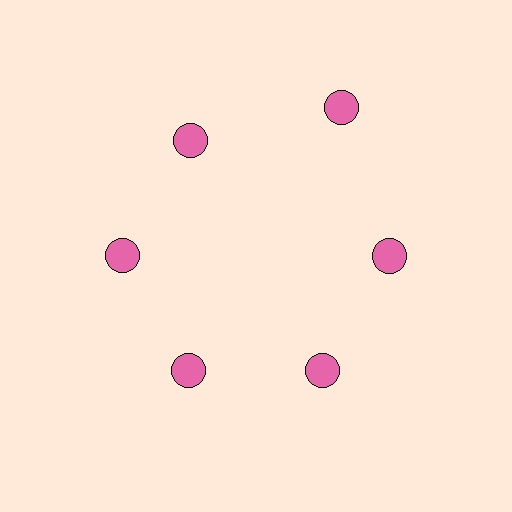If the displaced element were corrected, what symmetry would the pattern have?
It would have 6-fold rotational symmetry — the pattern would map onto itself every 60 degrees.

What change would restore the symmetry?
The symmetry would be restored by moving it inward, back onto the ring so that all 6 circles sit at equal angles and equal distance from the center.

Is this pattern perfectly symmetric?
No. The 6 pink circles are arranged in a ring, but one element near the 1 o'clock position is pushed outward from the center, breaking the 6-fold rotational symmetry.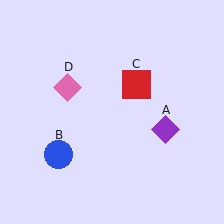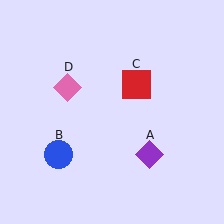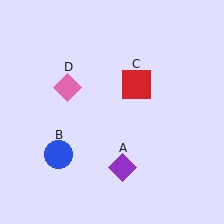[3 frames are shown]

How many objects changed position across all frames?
1 object changed position: purple diamond (object A).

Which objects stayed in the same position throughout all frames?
Blue circle (object B) and red square (object C) and pink diamond (object D) remained stationary.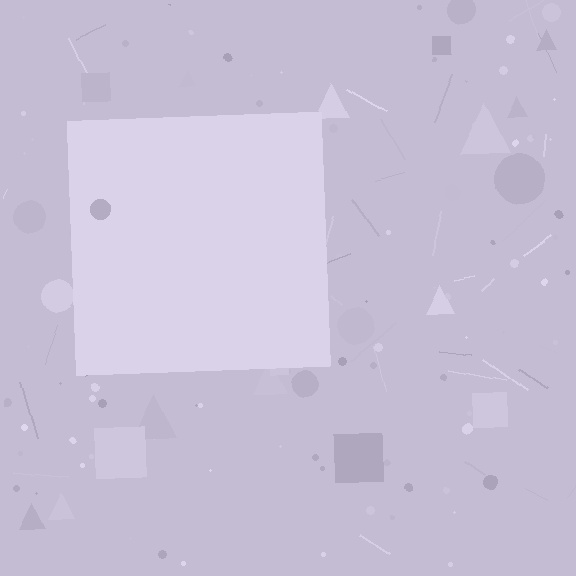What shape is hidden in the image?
A square is hidden in the image.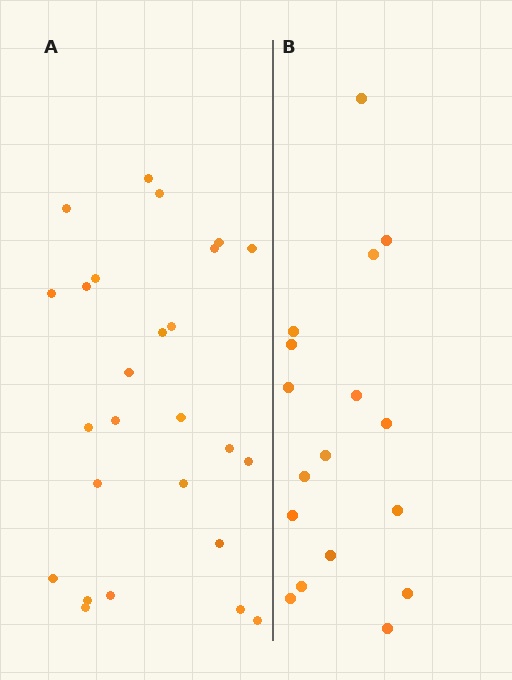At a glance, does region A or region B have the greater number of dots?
Region A (the left region) has more dots.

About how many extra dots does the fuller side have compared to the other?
Region A has roughly 8 or so more dots than region B.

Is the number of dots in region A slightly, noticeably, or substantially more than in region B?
Region A has substantially more. The ratio is roughly 1.5 to 1.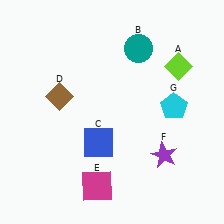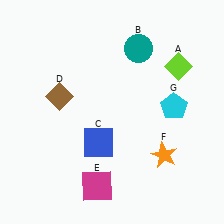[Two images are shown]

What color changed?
The star (F) changed from purple in Image 1 to orange in Image 2.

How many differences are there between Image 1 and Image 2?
There is 1 difference between the two images.